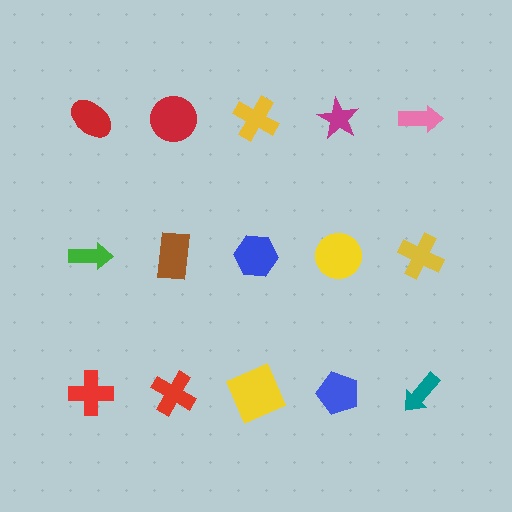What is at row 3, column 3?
A yellow square.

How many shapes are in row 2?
5 shapes.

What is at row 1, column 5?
A pink arrow.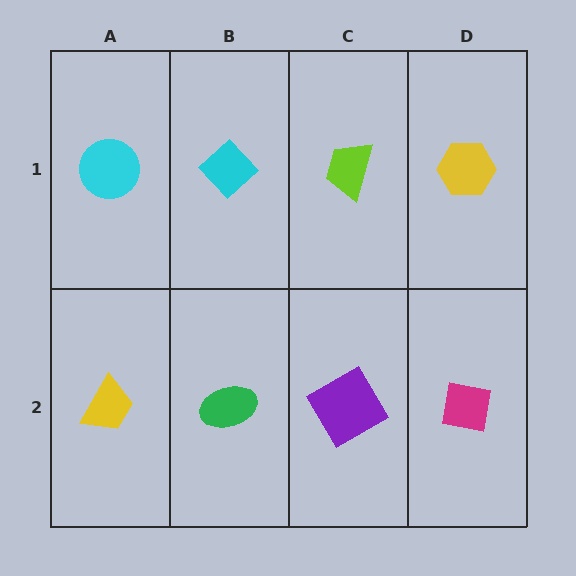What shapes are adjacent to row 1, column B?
A green ellipse (row 2, column B), a cyan circle (row 1, column A), a lime trapezoid (row 1, column C).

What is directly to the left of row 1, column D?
A lime trapezoid.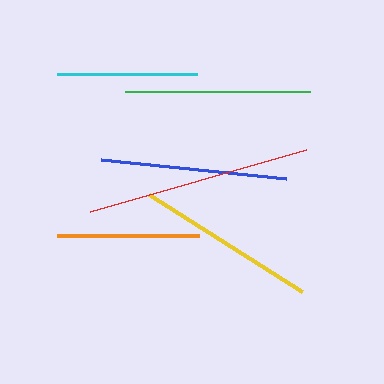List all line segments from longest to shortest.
From longest to shortest: red, blue, green, yellow, orange, cyan.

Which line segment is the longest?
The red line is the longest at approximately 225 pixels.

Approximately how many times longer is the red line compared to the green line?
The red line is approximately 1.2 times the length of the green line.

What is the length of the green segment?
The green segment is approximately 186 pixels long.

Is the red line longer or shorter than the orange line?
The red line is longer than the orange line.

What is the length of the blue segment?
The blue segment is approximately 186 pixels long.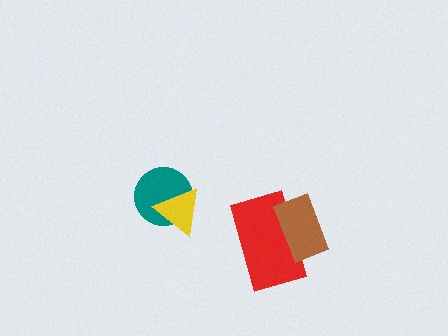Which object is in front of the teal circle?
The yellow triangle is in front of the teal circle.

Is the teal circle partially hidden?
Yes, it is partially covered by another shape.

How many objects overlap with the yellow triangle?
1 object overlaps with the yellow triangle.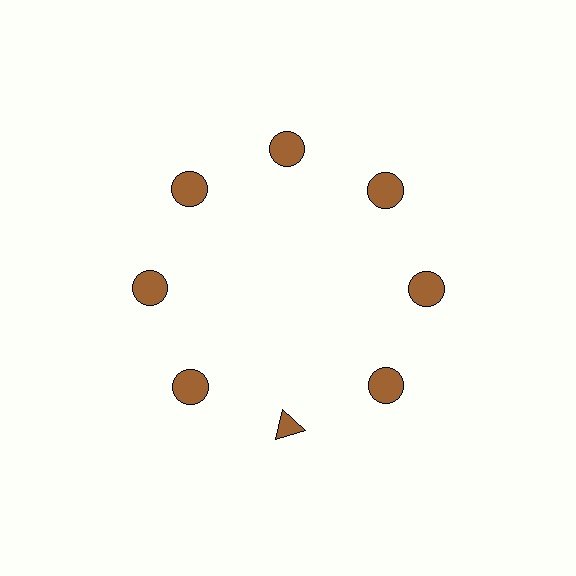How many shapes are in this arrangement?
There are 8 shapes arranged in a ring pattern.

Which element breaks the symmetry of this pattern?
The brown triangle at roughly the 6 o'clock position breaks the symmetry. All other shapes are brown circles.